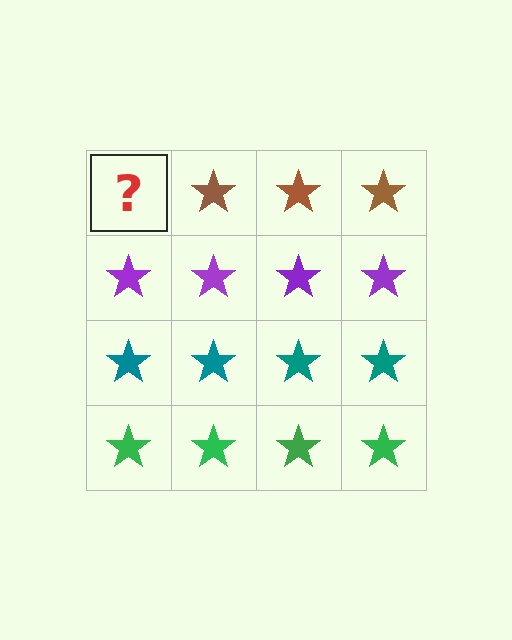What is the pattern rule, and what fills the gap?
The rule is that each row has a consistent color. The gap should be filled with a brown star.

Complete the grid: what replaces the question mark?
The question mark should be replaced with a brown star.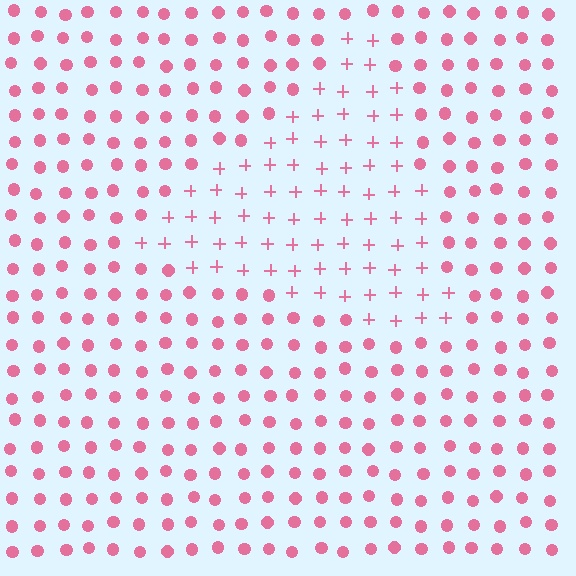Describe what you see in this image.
The image is filled with small pink elements arranged in a uniform grid. A triangle-shaped region contains plus signs, while the surrounding area contains circles. The boundary is defined purely by the change in element shape.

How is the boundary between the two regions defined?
The boundary is defined by a change in element shape: plus signs inside vs. circles outside. All elements share the same color and spacing.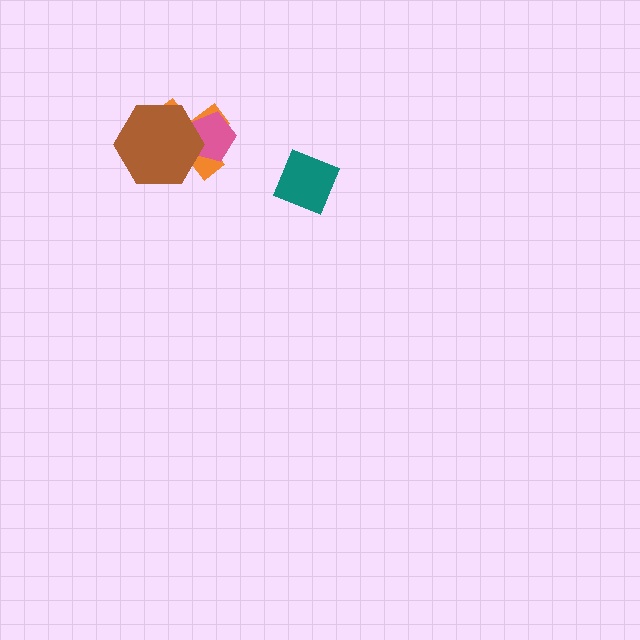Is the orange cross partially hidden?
Yes, it is partially covered by another shape.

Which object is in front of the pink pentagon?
The brown hexagon is in front of the pink pentagon.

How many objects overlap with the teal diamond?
0 objects overlap with the teal diamond.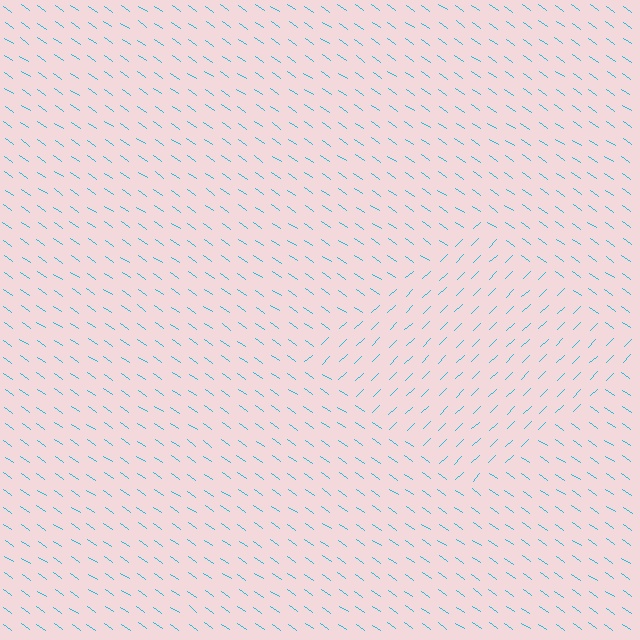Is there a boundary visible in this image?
Yes, there is a texture boundary formed by a change in line orientation.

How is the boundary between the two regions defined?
The boundary is defined purely by a change in line orientation (approximately 79 degrees difference). All lines are the same color and thickness.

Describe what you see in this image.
The image is filled with small cyan line segments. A diamond region in the image has lines oriented differently from the surrounding lines, creating a visible texture boundary.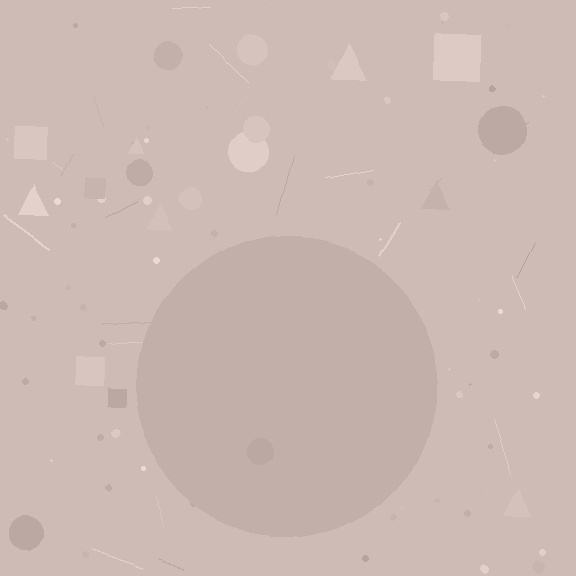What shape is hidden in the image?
A circle is hidden in the image.